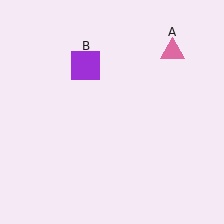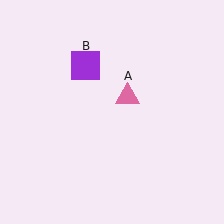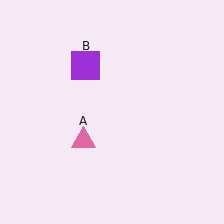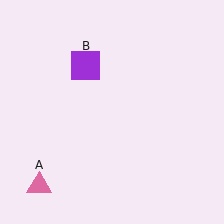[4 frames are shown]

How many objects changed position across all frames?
1 object changed position: pink triangle (object A).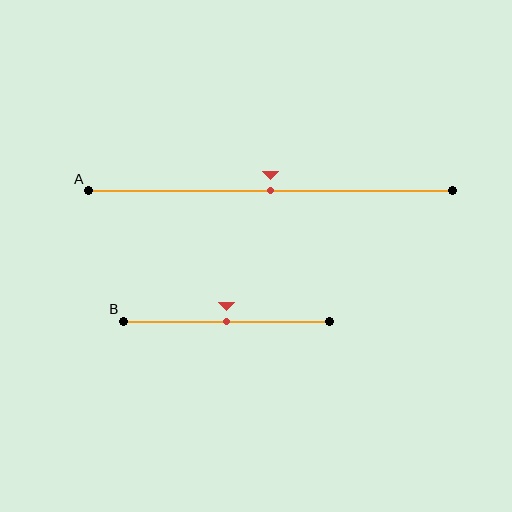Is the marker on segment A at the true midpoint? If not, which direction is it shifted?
Yes, the marker on segment A is at the true midpoint.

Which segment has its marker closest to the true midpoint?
Segment A has its marker closest to the true midpoint.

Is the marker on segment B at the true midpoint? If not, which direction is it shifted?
Yes, the marker on segment B is at the true midpoint.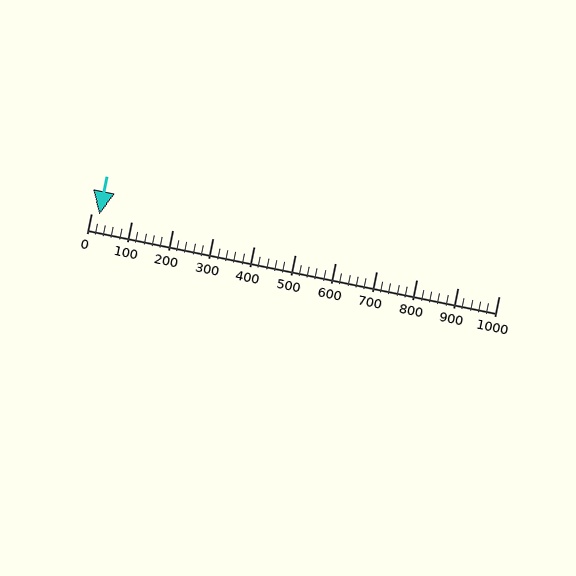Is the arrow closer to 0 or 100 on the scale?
The arrow is closer to 0.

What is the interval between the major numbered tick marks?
The major tick marks are spaced 100 units apart.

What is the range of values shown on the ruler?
The ruler shows values from 0 to 1000.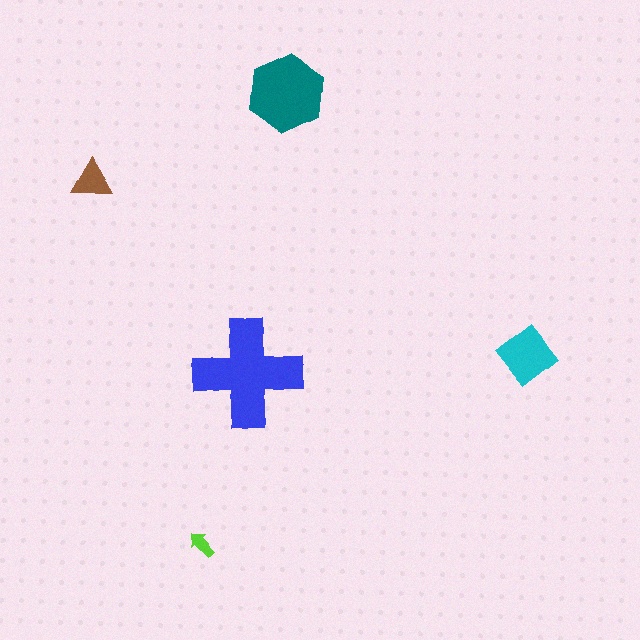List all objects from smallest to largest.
The lime arrow, the brown triangle, the cyan diamond, the teal hexagon, the blue cross.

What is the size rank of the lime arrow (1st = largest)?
5th.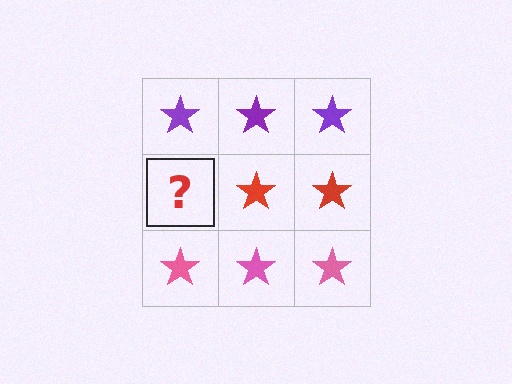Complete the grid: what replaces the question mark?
The question mark should be replaced with a red star.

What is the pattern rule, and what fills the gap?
The rule is that each row has a consistent color. The gap should be filled with a red star.